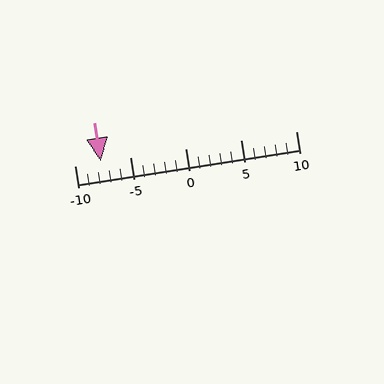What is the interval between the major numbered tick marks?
The major tick marks are spaced 5 units apart.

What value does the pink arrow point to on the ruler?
The pink arrow points to approximately -8.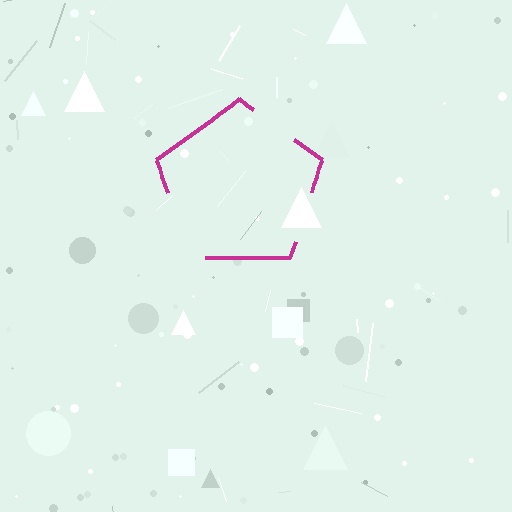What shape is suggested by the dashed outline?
The dashed outline suggests a pentagon.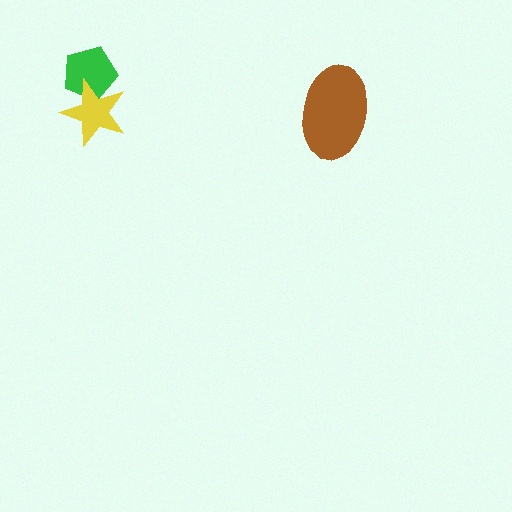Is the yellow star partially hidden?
No, no other shape covers it.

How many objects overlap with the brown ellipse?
0 objects overlap with the brown ellipse.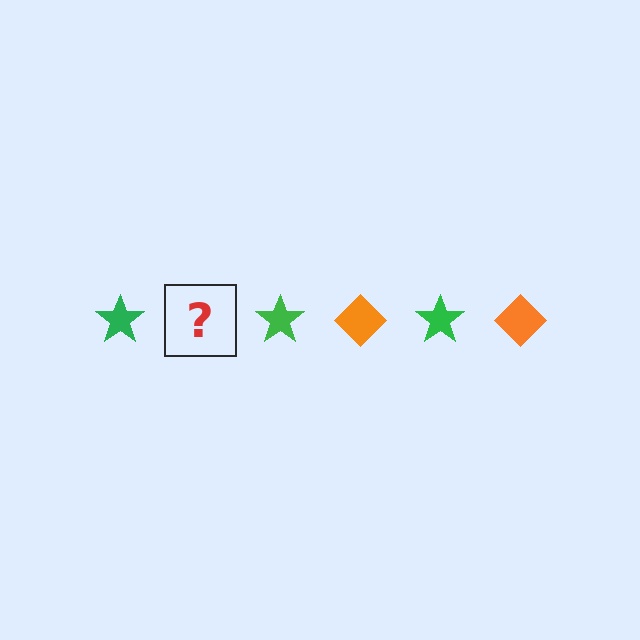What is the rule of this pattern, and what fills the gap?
The rule is that the pattern alternates between green star and orange diamond. The gap should be filled with an orange diamond.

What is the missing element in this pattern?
The missing element is an orange diamond.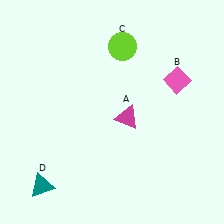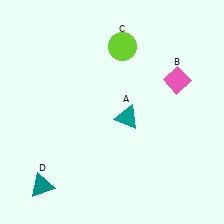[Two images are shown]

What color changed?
The triangle (A) changed from magenta in Image 1 to teal in Image 2.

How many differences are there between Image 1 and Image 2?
There is 1 difference between the two images.